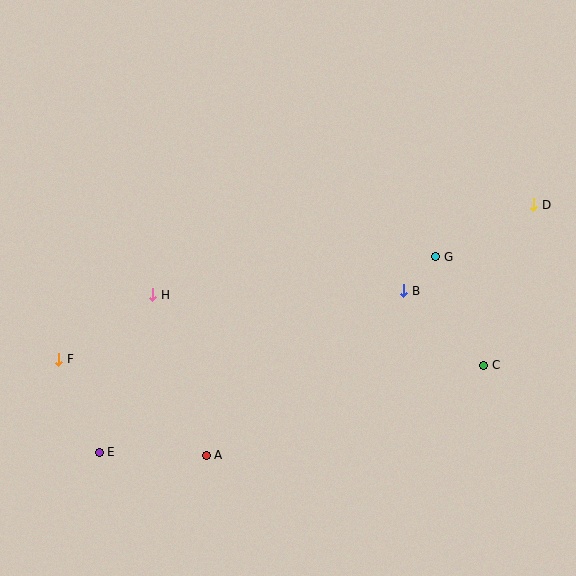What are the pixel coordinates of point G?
Point G is at (436, 257).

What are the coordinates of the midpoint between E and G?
The midpoint between E and G is at (267, 354).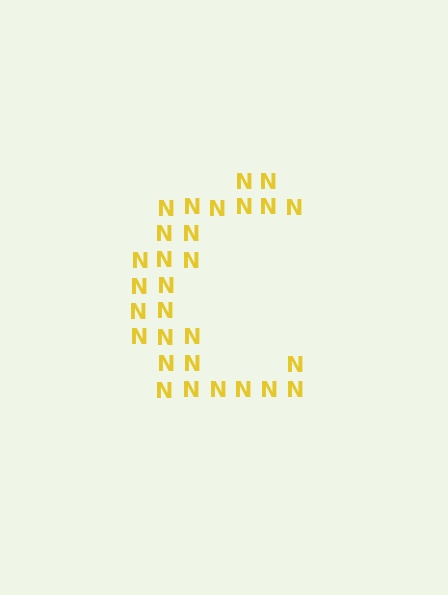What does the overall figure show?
The overall figure shows the letter C.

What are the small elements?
The small elements are letter N's.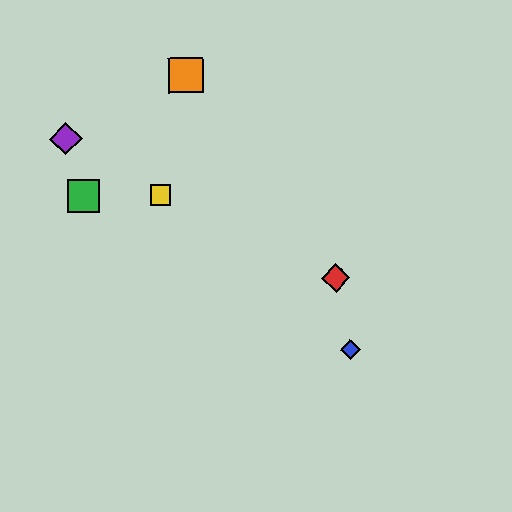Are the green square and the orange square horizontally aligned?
No, the green square is at y≈196 and the orange square is at y≈75.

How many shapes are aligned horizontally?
2 shapes (the green square, the yellow square) are aligned horizontally.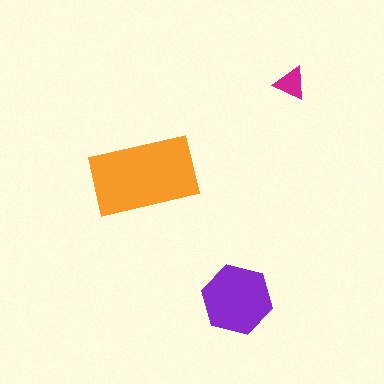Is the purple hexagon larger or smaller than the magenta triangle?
Larger.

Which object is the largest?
The orange rectangle.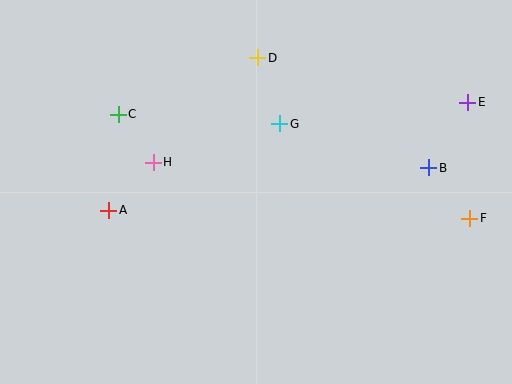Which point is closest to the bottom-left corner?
Point A is closest to the bottom-left corner.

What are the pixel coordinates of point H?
Point H is at (153, 162).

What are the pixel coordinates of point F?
Point F is at (470, 218).